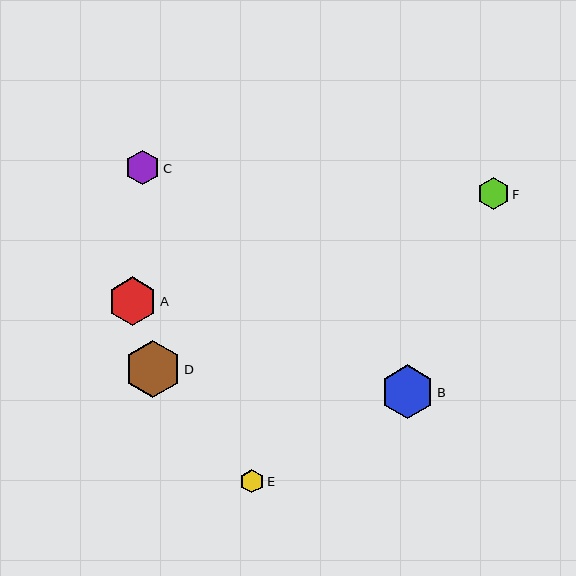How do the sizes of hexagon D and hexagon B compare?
Hexagon D and hexagon B are approximately the same size.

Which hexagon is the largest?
Hexagon D is the largest with a size of approximately 57 pixels.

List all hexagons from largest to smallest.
From largest to smallest: D, B, A, C, F, E.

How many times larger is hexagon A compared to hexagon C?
Hexagon A is approximately 1.4 times the size of hexagon C.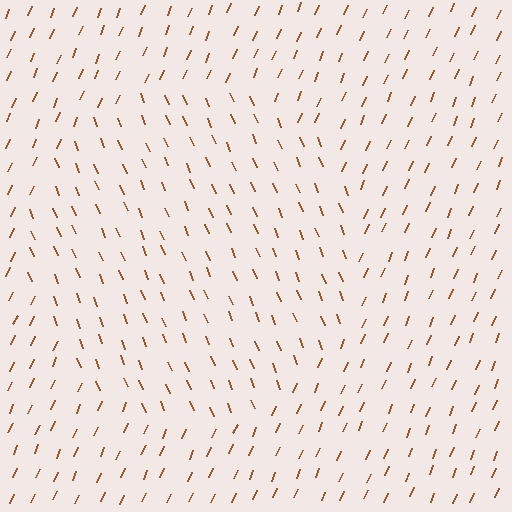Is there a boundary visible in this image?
Yes, there is a texture boundary formed by a change in line orientation.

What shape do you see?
I see a circle.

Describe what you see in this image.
The image is filled with small brown line segments. A circle region in the image has lines oriented differently from the surrounding lines, creating a visible texture boundary.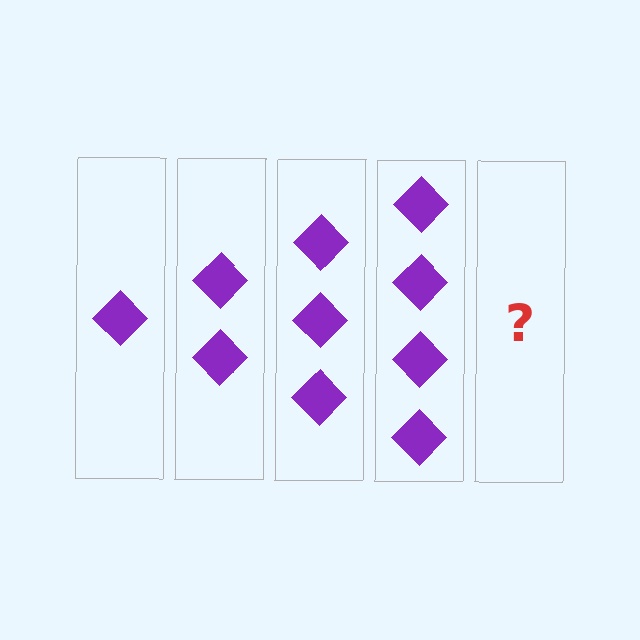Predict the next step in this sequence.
The next step is 5 diamonds.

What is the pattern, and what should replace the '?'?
The pattern is that each step adds one more diamond. The '?' should be 5 diamonds.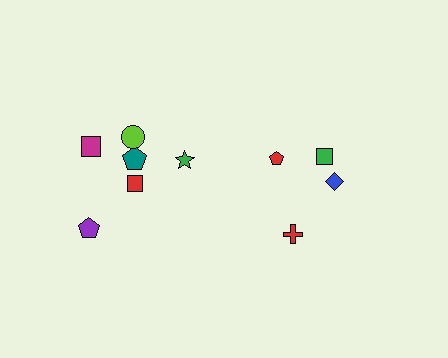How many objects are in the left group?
There are 6 objects.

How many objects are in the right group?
There are 4 objects.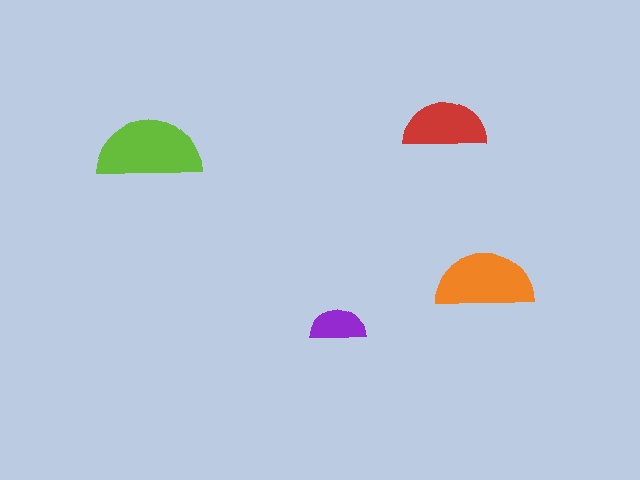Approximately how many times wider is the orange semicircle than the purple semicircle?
About 2 times wider.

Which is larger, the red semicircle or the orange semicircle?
The orange one.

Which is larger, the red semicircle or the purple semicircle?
The red one.